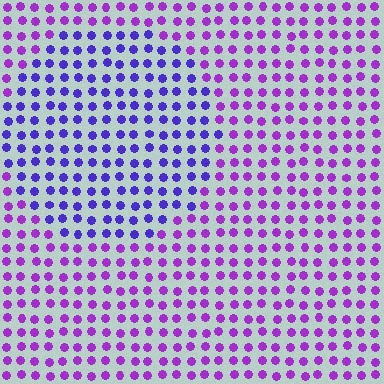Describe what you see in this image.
The image is filled with small purple elements in a uniform arrangement. A circle-shaped region is visible where the elements are tinted to a slightly different hue, forming a subtle color boundary.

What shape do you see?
I see a circle.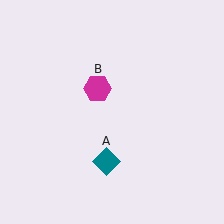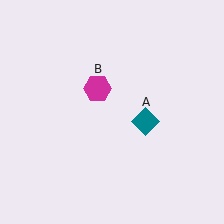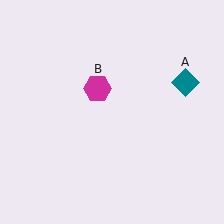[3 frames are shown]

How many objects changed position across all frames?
1 object changed position: teal diamond (object A).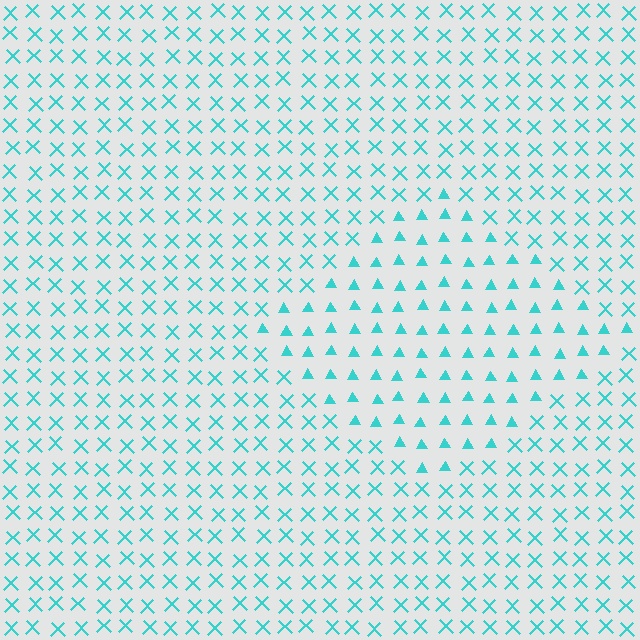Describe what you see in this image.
The image is filled with small cyan elements arranged in a uniform grid. A diamond-shaped region contains triangles, while the surrounding area contains X marks. The boundary is defined purely by the change in element shape.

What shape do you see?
I see a diamond.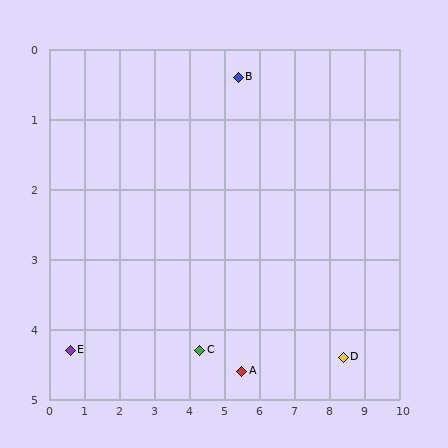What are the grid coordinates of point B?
Point B is at approximately (5.4, 0.4).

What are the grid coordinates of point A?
Point A is at approximately (5.5, 4.6).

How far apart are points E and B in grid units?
Points E and B are about 6.2 grid units apart.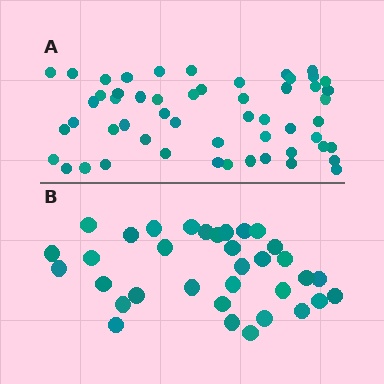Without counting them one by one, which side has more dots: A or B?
Region A (the top region) has more dots.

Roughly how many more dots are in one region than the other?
Region A has approximately 20 more dots than region B.